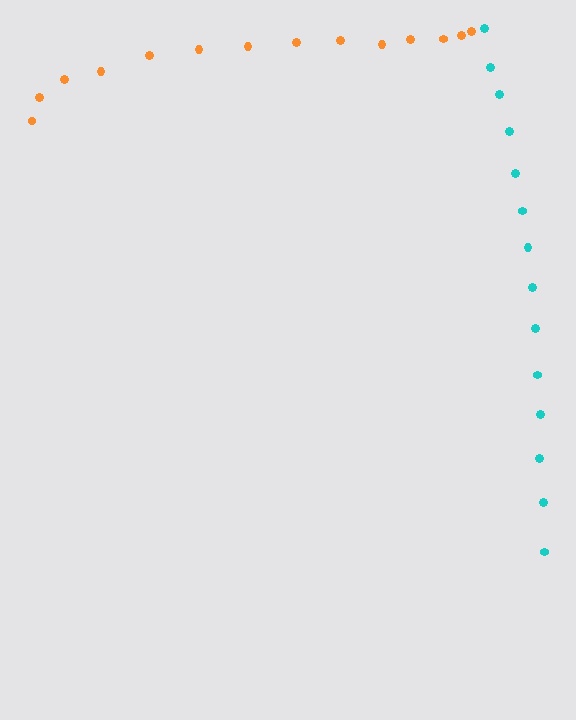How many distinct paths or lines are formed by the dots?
There are 2 distinct paths.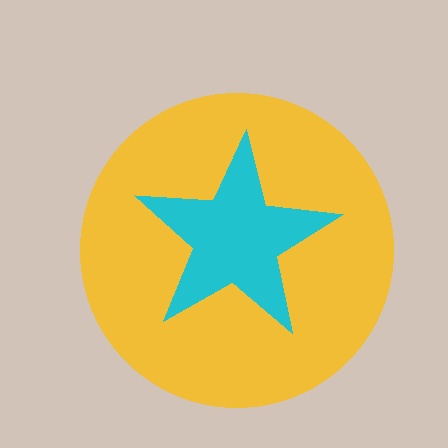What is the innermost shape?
The cyan star.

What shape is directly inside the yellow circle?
The cyan star.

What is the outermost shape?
The yellow circle.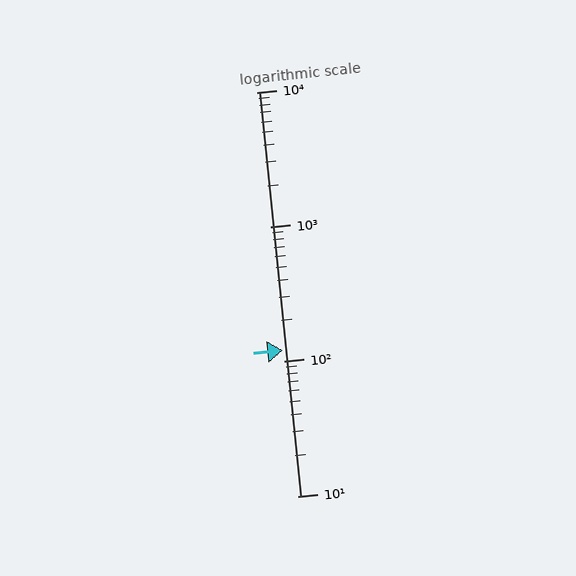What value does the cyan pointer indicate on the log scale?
The pointer indicates approximately 120.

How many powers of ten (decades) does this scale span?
The scale spans 3 decades, from 10 to 10000.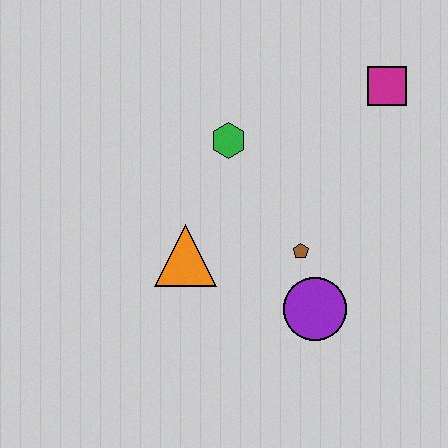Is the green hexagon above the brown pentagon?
Yes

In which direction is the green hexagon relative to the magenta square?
The green hexagon is to the left of the magenta square.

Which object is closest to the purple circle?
The brown pentagon is closest to the purple circle.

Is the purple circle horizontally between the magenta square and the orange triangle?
Yes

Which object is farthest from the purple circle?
The magenta square is farthest from the purple circle.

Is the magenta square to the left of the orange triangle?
No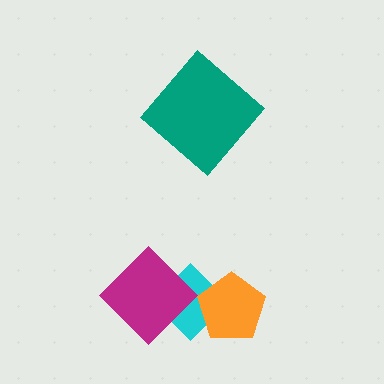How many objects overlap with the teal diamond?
0 objects overlap with the teal diamond.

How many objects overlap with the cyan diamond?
2 objects overlap with the cyan diamond.